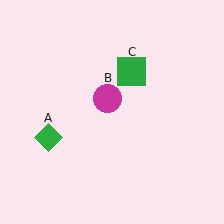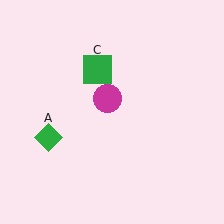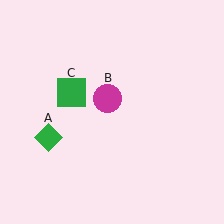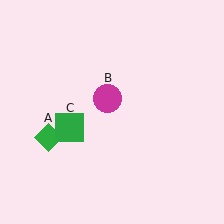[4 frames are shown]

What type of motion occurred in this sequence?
The green square (object C) rotated counterclockwise around the center of the scene.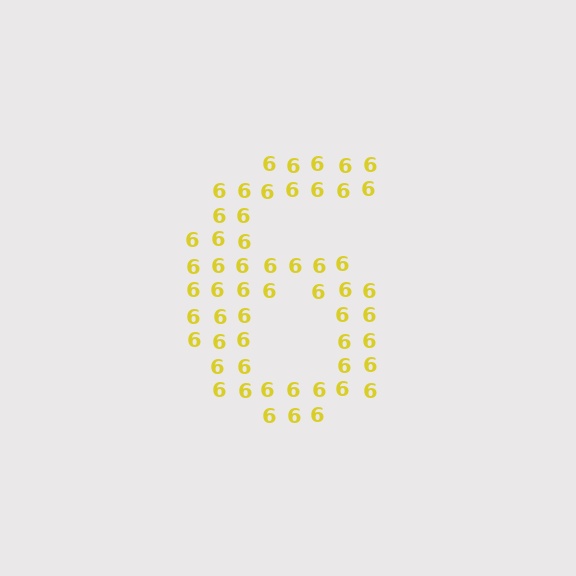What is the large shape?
The large shape is the digit 6.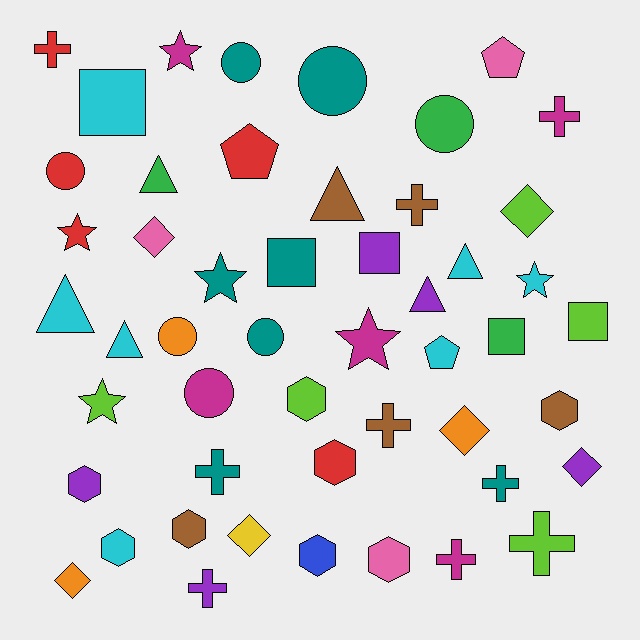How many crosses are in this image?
There are 9 crosses.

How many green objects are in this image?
There are 3 green objects.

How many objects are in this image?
There are 50 objects.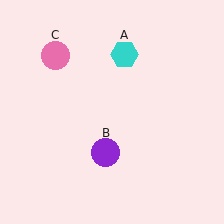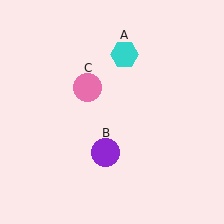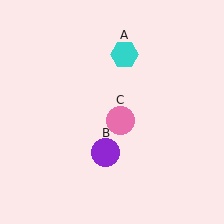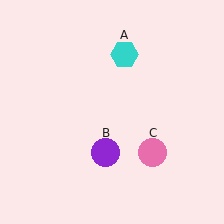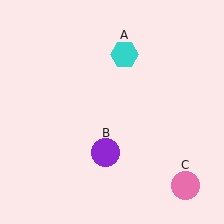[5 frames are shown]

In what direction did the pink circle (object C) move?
The pink circle (object C) moved down and to the right.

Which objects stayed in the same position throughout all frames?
Cyan hexagon (object A) and purple circle (object B) remained stationary.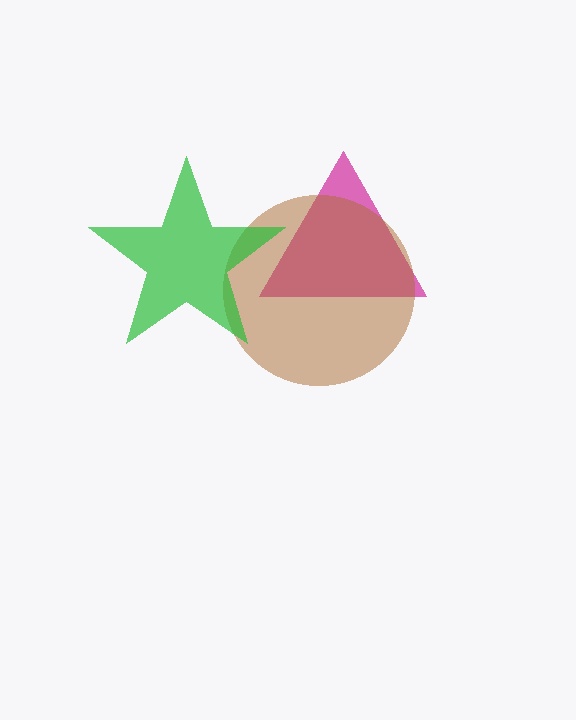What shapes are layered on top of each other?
The layered shapes are: a magenta triangle, a brown circle, a green star.